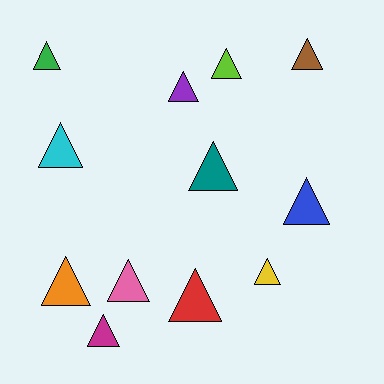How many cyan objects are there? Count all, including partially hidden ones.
There is 1 cyan object.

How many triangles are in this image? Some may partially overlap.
There are 12 triangles.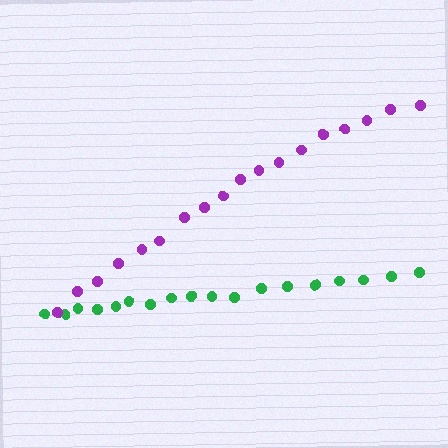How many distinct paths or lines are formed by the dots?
There are 2 distinct paths.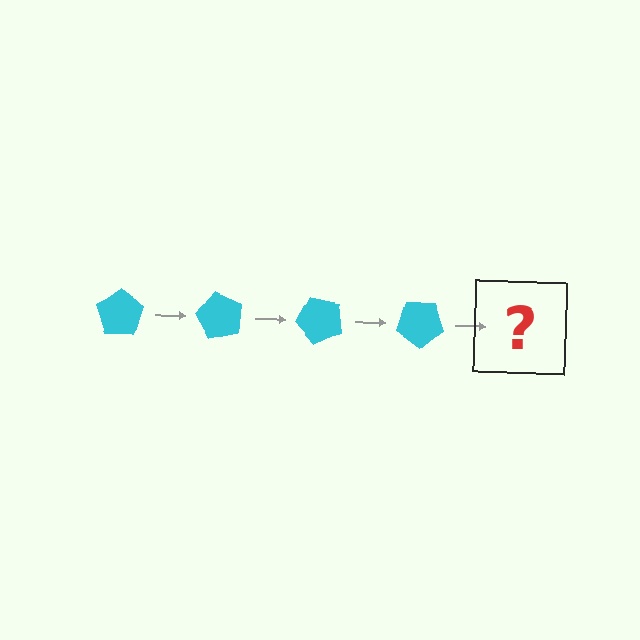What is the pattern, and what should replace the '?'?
The pattern is that the pentagon rotates 60 degrees each step. The '?' should be a cyan pentagon rotated 240 degrees.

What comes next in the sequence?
The next element should be a cyan pentagon rotated 240 degrees.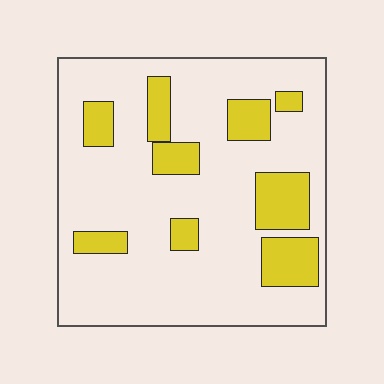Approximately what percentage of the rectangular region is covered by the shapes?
Approximately 20%.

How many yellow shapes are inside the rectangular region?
9.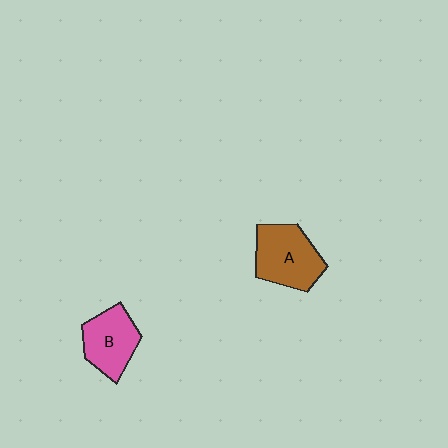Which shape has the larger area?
Shape A (brown).